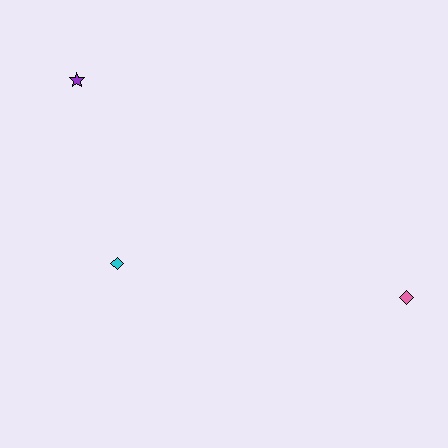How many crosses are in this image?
There are no crosses.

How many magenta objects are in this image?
There are no magenta objects.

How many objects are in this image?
There are 3 objects.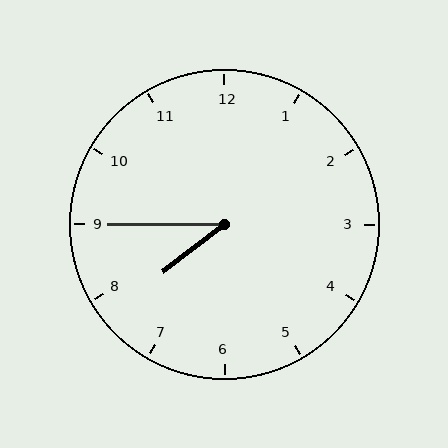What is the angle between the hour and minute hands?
Approximately 38 degrees.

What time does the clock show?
7:45.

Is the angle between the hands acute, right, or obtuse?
It is acute.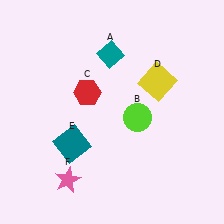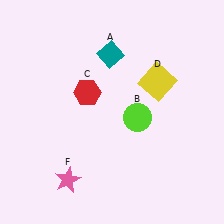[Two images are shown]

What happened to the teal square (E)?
The teal square (E) was removed in Image 2. It was in the bottom-left area of Image 1.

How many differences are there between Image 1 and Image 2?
There is 1 difference between the two images.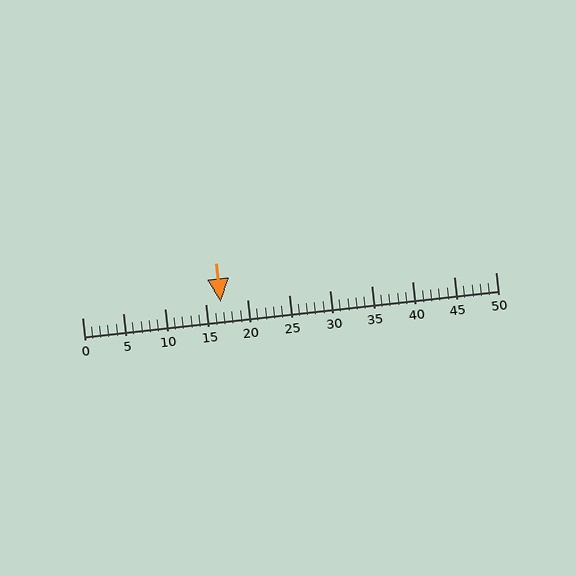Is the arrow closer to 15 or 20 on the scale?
The arrow is closer to 15.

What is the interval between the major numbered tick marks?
The major tick marks are spaced 5 units apart.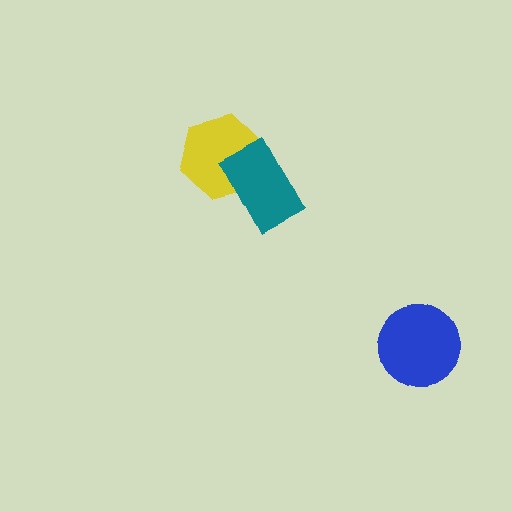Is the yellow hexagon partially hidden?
Yes, it is partially covered by another shape.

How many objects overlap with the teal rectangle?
1 object overlaps with the teal rectangle.